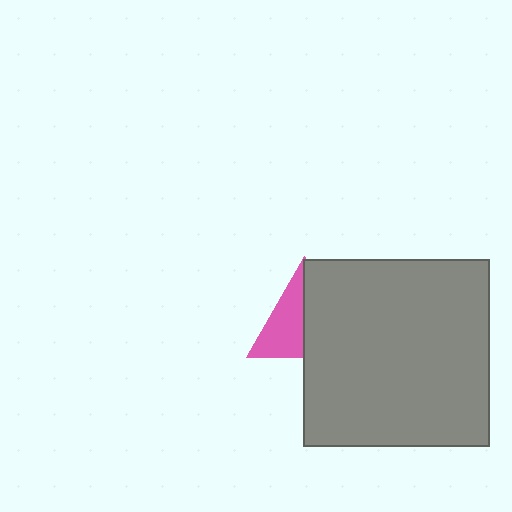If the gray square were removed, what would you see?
You would see the complete pink triangle.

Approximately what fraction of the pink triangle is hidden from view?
Roughly 52% of the pink triangle is hidden behind the gray square.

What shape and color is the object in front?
The object in front is a gray square.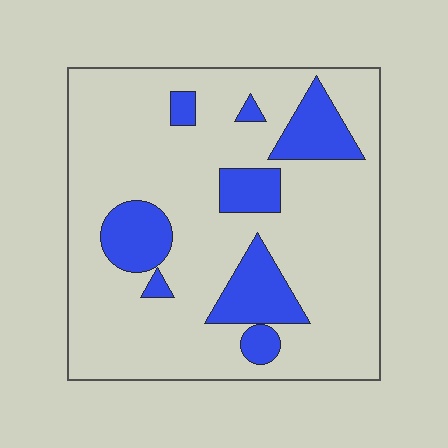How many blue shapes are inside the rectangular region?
8.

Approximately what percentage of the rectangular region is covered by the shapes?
Approximately 20%.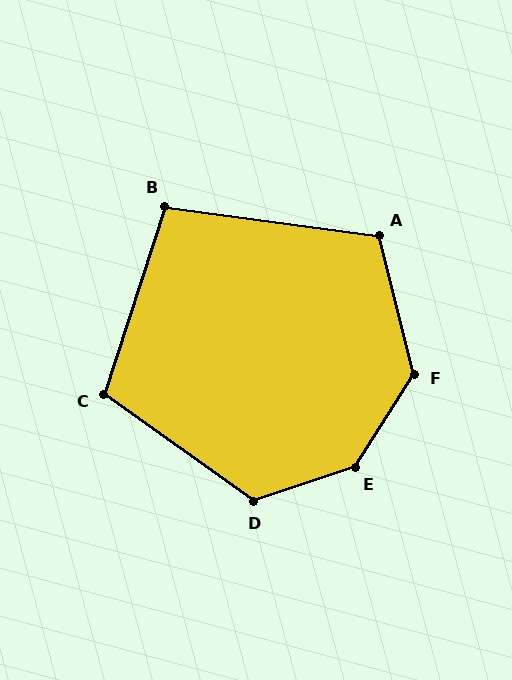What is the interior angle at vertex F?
Approximately 134 degrees (obtuse).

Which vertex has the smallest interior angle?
B, at approximately 100 degrees.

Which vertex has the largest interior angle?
E, at approximately 141 degrees.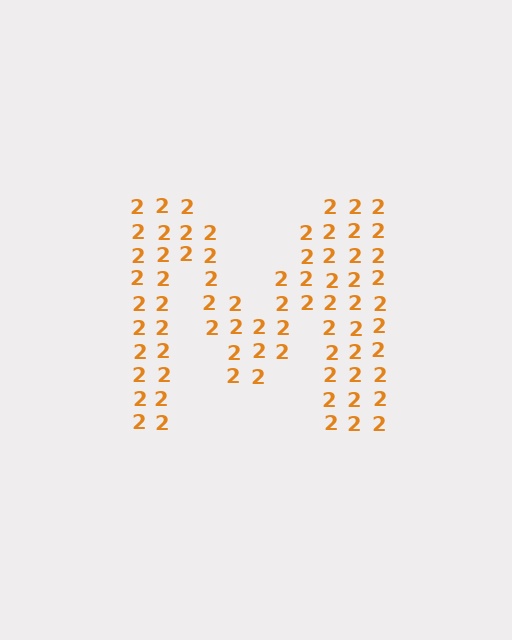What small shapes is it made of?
It is made of small digit 2's.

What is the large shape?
The large shape is the letter M.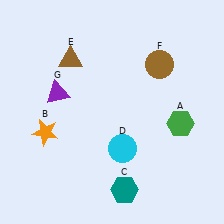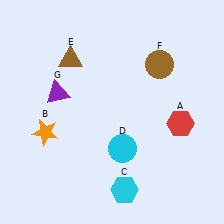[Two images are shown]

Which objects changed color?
A changed from green to red. C changed from teal to cyan.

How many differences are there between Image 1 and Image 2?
There are 2 differences between the two images.